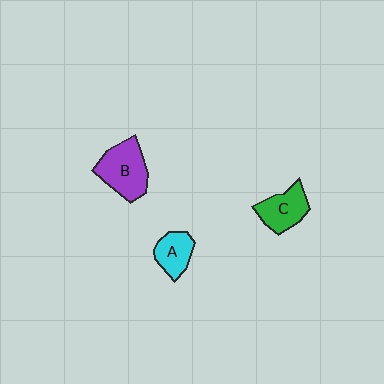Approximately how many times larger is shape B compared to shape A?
Approximately 1.6 times.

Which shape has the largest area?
Shape B (purple).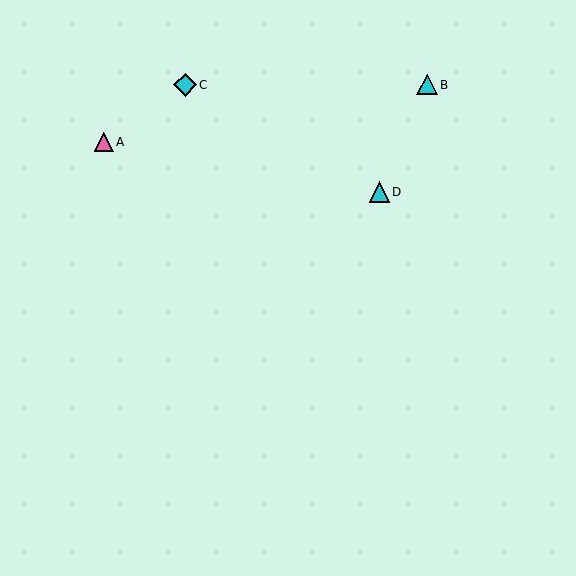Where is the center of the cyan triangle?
The center of the cyan triangle is at (379, 192).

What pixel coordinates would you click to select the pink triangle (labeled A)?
Click at (104, 142) to select the pink triangle A.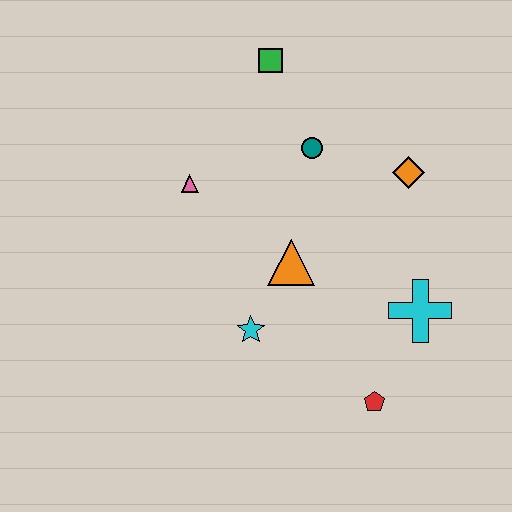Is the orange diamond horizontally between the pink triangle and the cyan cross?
Yes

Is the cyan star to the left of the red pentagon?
Yes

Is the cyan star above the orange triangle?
No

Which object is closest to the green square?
The teal circle is closest to the green square.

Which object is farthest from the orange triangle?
The green square is farthest from the orange triangle.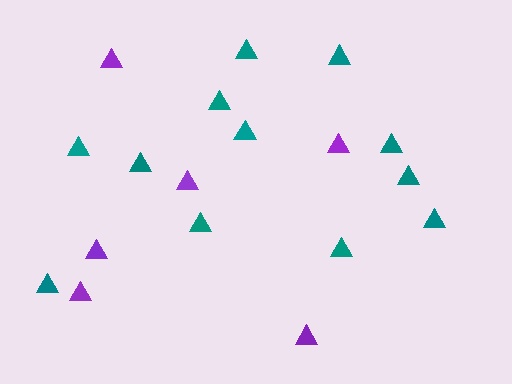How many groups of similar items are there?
There are 2 groups: one group of teal triangles (12) and one group of purple triangles (6).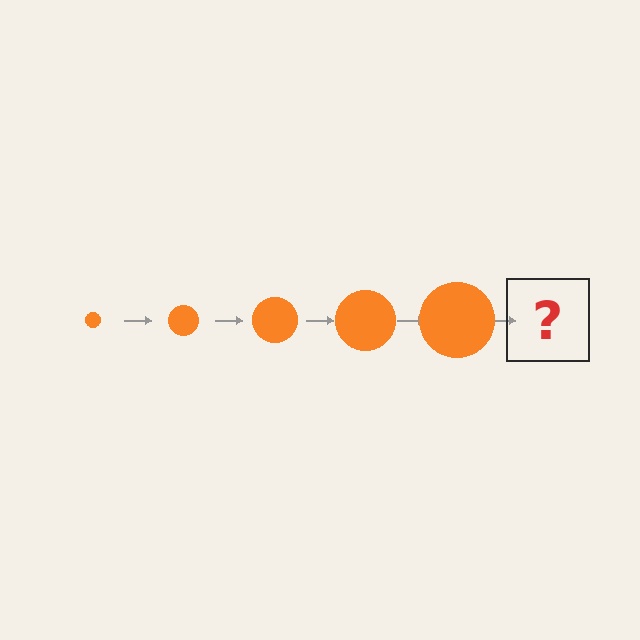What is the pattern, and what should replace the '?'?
The pattern is that the circle gets progressively larger each step. The '?' should be an orange circle, larger than the previous one.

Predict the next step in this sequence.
The next step is an orange circle, larger than the previous one.